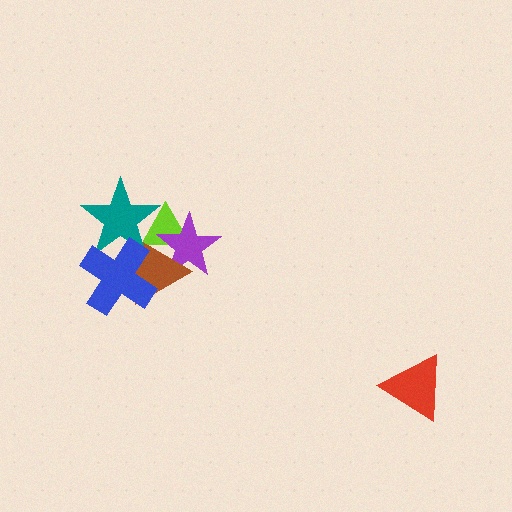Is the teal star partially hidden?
Yes, it is partially covered by another shape.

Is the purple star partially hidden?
Yes, it is partially covered by another shape.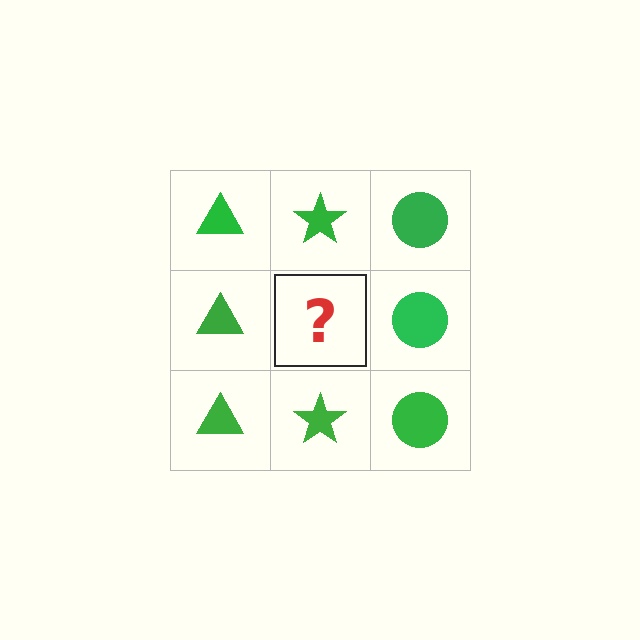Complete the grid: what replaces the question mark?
The question mark should be replaced with a green star.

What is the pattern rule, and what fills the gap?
The rule is that each column has a consistent shape. The gap should be filled with a green star.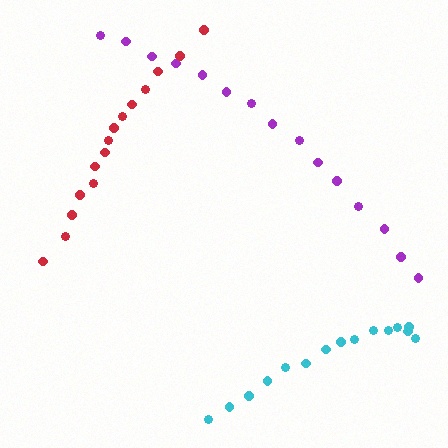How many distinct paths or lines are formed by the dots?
There are 3 distinct paths.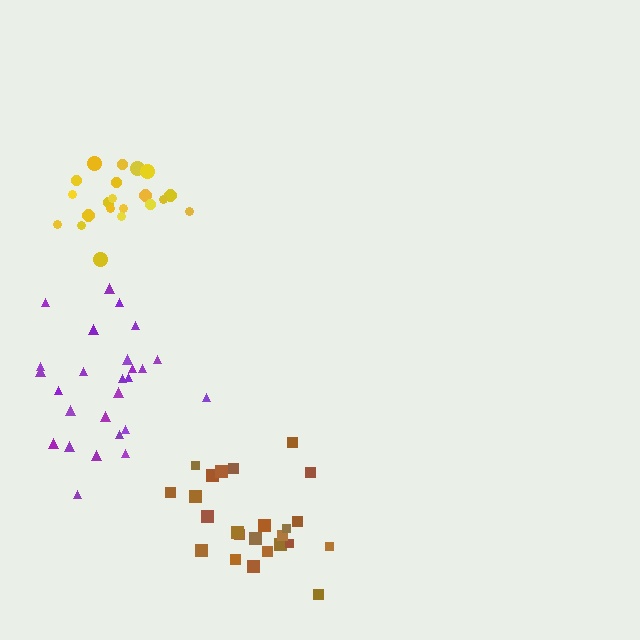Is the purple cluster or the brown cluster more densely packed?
Brown.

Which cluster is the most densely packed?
Yellow.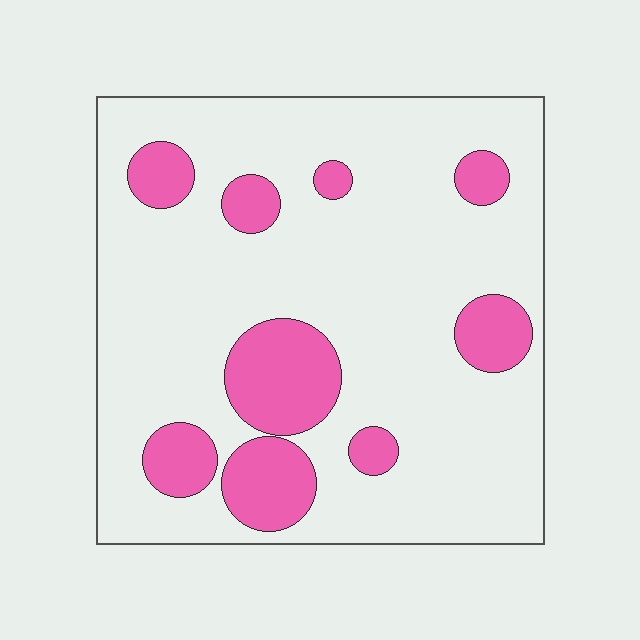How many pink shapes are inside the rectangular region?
9.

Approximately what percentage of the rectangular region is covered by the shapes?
Approximately 20%.